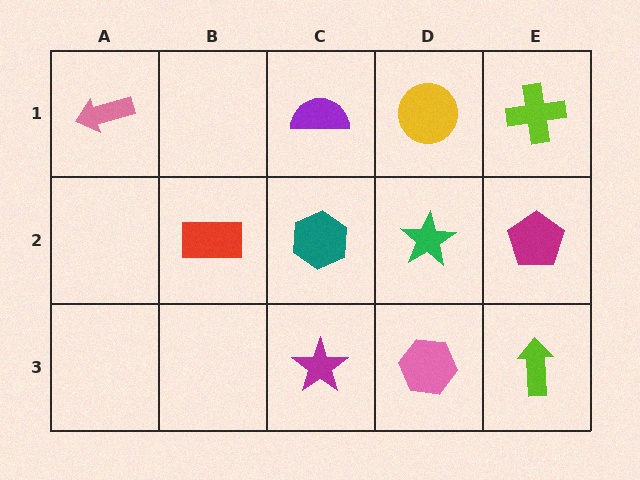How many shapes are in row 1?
4 shapes.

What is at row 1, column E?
A lime cross.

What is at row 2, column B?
A red rectangle.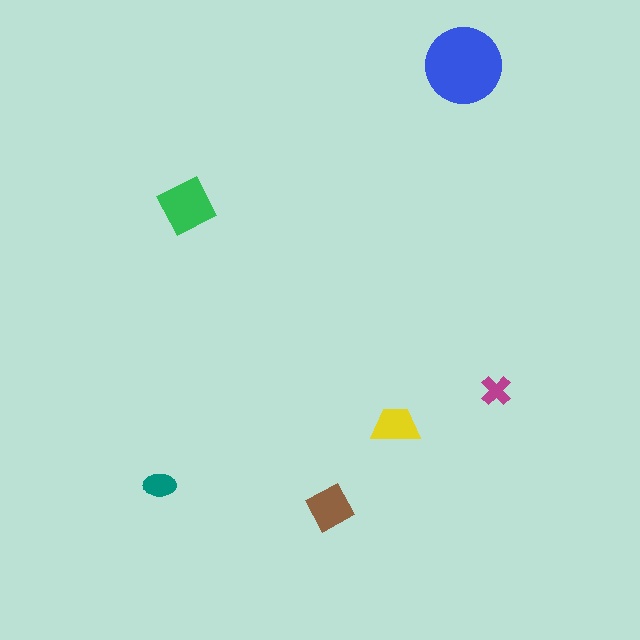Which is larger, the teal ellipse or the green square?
The green square.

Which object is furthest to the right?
The magenta cross is rightmost.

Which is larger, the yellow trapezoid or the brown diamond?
The brown diamond.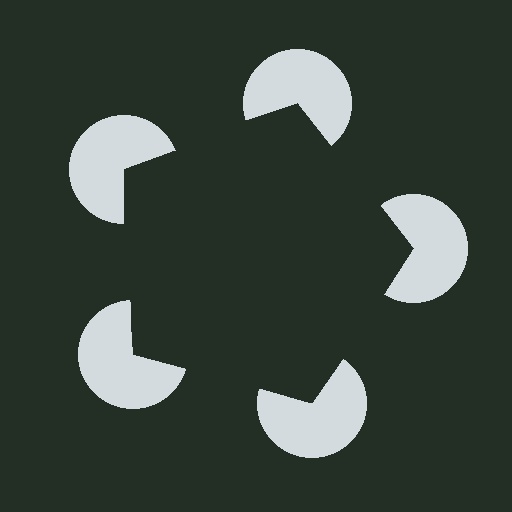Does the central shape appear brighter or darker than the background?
It typically appears slightly darker than the background, even though no actual brightness change is drawn.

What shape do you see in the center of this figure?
An illusory pentagon — its edges are inferred from the aligned wedge cuts in the pac-man discs, not physically drawn.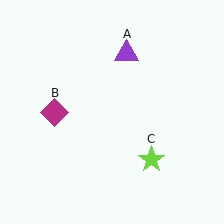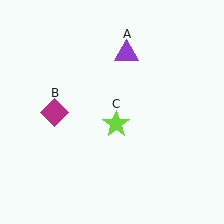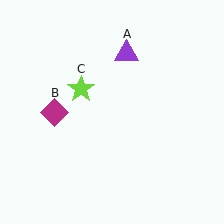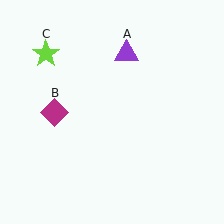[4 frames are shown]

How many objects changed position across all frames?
1 object changed position: lime star (object C).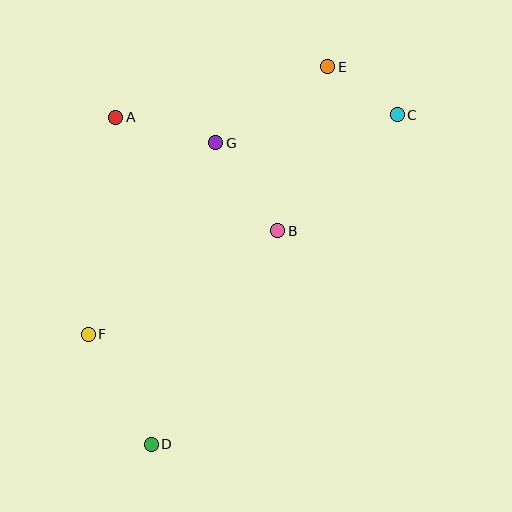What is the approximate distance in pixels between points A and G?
The distance between A and G is approximately 103 pixels.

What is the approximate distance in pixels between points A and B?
The distance between A and B is approximately 198 pixels.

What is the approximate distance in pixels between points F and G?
The distance between F and G is approximately 230 pixels.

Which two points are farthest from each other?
Points D and E are farthest from each other.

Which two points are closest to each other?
Points C and E are closest to each other.